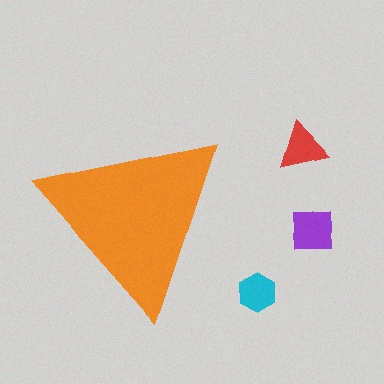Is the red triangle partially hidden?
No, the red triangle is fully visible.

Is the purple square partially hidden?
No, the purple square is fully visible.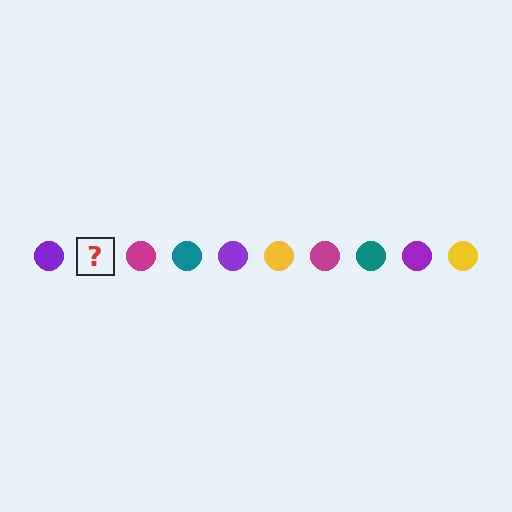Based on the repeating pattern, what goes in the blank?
The blank should be a yellow circle.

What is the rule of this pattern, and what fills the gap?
The rule is that the pattern cycles through purple, yellow, magenta, teal circles. The gap should be filled with a yellow circle.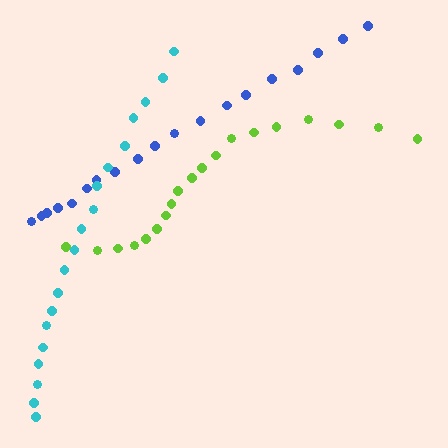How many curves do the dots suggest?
There are 3 distinct paths.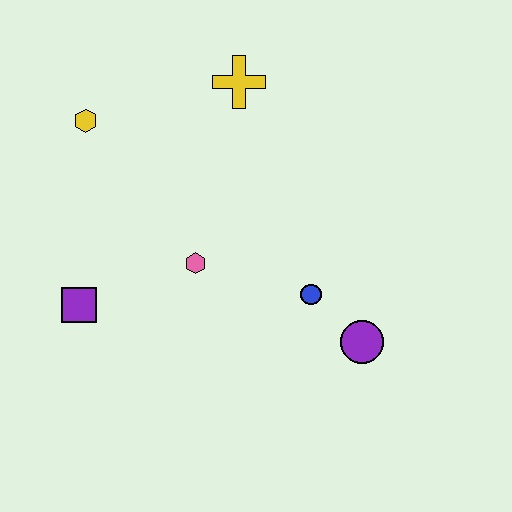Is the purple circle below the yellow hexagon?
Yes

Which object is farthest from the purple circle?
The yellow hexagon is farthest from the purple circle.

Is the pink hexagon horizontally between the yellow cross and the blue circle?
No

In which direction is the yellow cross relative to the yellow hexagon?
The yellow cross is to the right of the yellow hexagon.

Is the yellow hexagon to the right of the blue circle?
No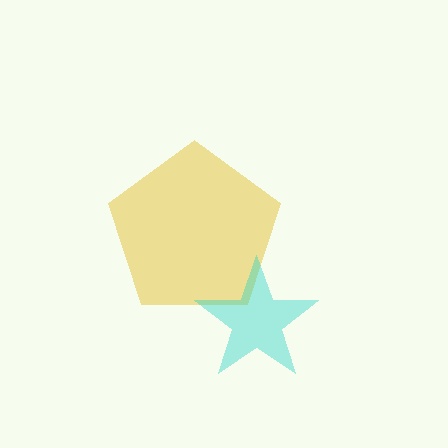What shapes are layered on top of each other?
The layered shapes are: a yellow pentagon, a cyan star.